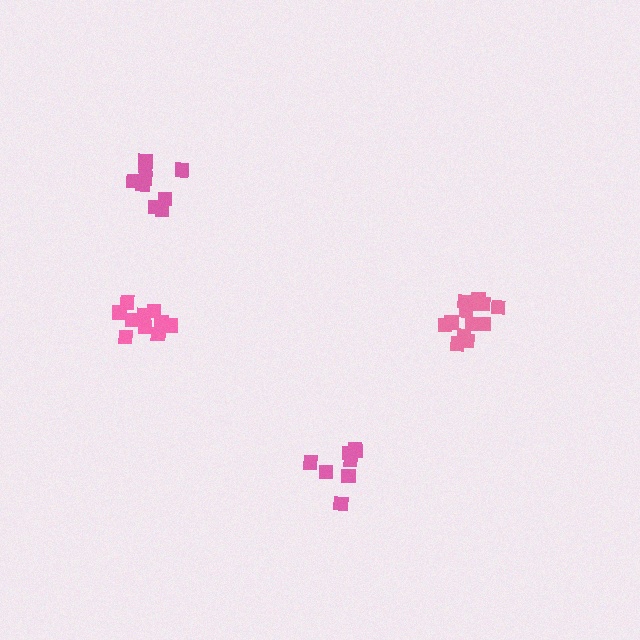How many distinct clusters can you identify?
There are 4 distinct clusters.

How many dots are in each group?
Group 1: 9 dots, Group 2: 13 dots, Group 3: 10 dots, Group 4: 8 dots (40 total).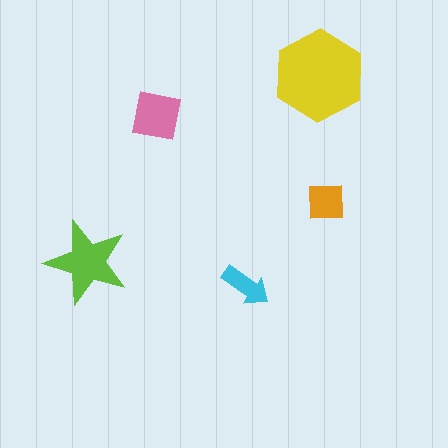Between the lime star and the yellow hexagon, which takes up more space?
The yellow hexagon.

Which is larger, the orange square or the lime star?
The lime star.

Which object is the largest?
The yellow hexagon.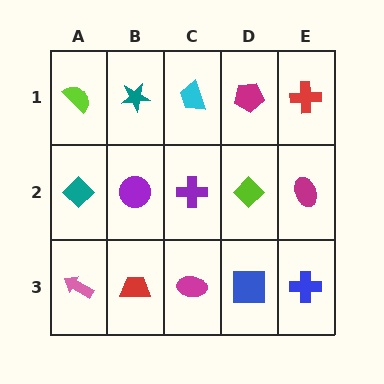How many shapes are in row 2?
5 shapes.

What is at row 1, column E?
A red cross.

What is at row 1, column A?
A lime semicircle.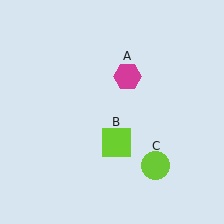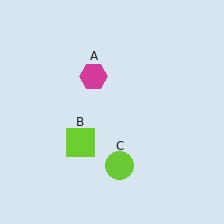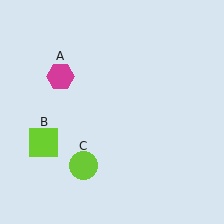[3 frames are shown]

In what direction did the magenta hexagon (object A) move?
The magenta hexagon (object A) moved left.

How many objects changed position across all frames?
3 objects changed position: magenta hexagon (object A), lime square (object B), lime circle (object C).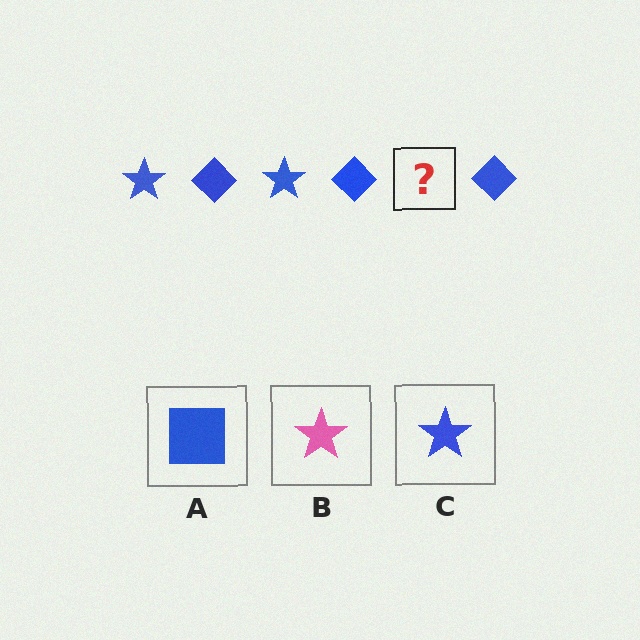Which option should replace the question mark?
Option C.